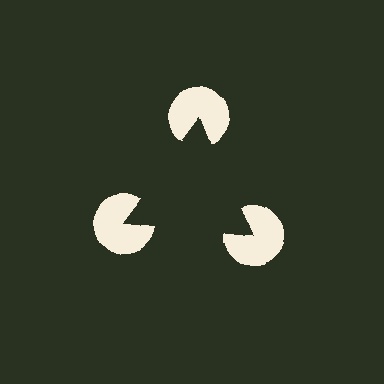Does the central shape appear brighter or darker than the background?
It typically appears slightly darker than the background, even though no actual brightness change is drawn.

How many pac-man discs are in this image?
There are 3 — one at each vertex of the illusory triangle.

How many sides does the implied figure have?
3 sides.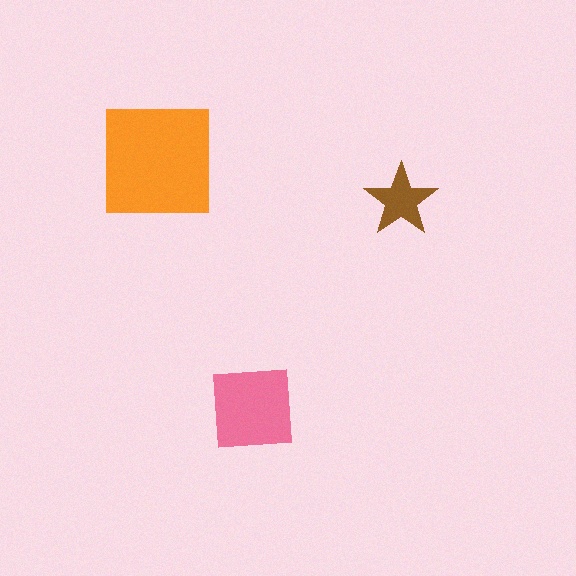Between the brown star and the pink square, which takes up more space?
The pink square.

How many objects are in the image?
There are 3 objects in the image.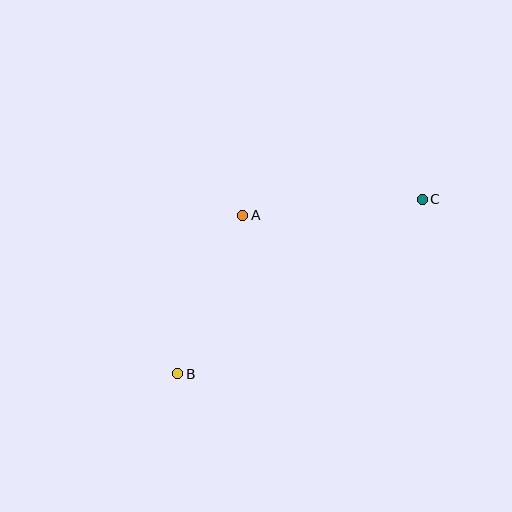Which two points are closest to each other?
Points A and B are closest to each other.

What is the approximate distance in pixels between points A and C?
The distance between A and C is approximately 180 pixels.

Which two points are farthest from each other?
Points B and C are farthest from each other.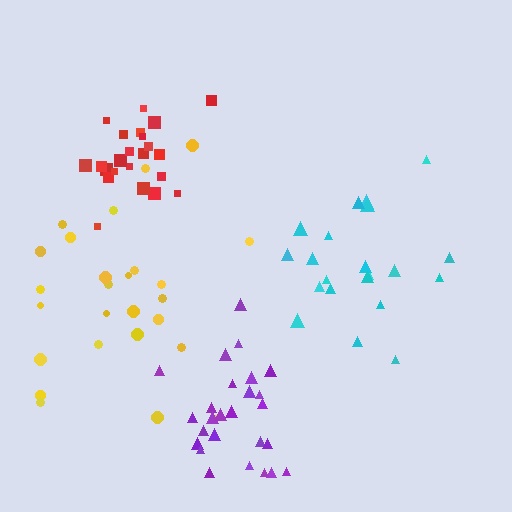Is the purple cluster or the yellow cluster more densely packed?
Purple.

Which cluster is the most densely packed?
Red.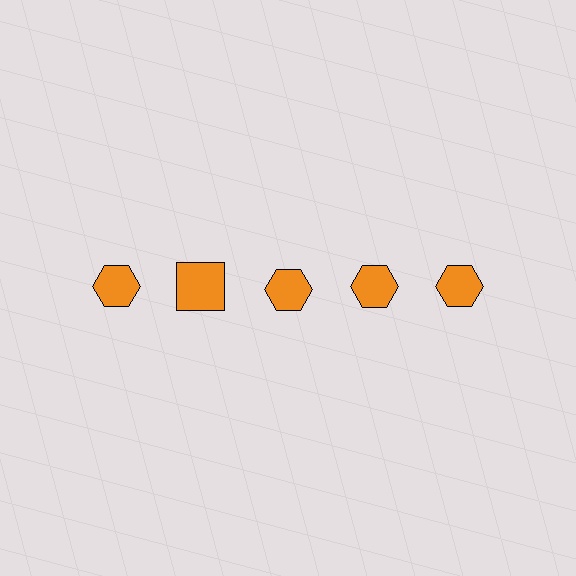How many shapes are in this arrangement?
There are 5 shapes arranged in a grid pattern.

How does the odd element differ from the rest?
It has a different shape: square instead of hexagon.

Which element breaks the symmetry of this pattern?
The orange square in the top row, second from left column breaks the symmetry. All other shapes are orange hexagons.